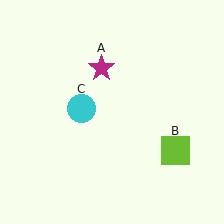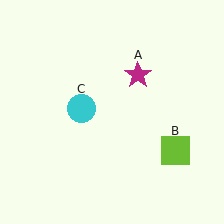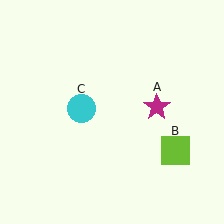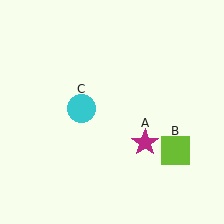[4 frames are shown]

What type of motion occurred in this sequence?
The magenta star (object A) rotated clockwise around the center of the scene.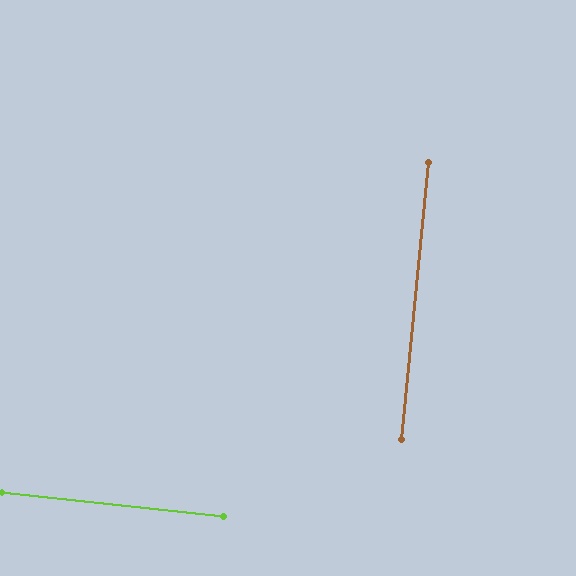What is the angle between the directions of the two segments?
Approximately 89 degrees.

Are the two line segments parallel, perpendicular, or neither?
Perpendicular — they meet at approximately 89°.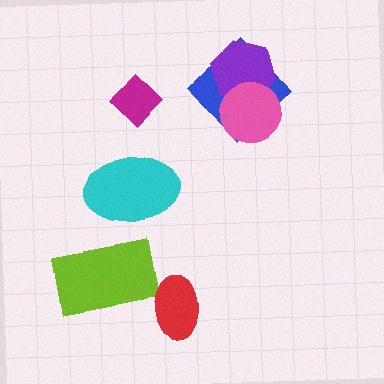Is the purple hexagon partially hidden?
Yes, it is partially covered by another shape.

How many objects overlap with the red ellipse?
0 objects overlap with the red ellipse.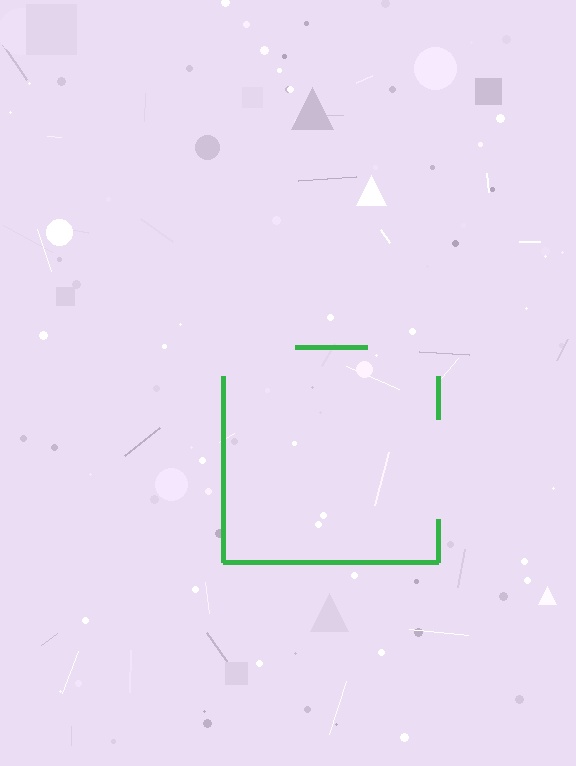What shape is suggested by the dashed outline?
The dashed outline suggests a square.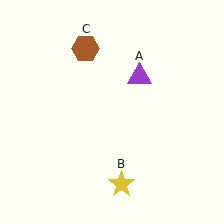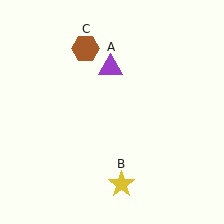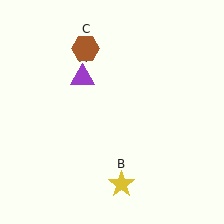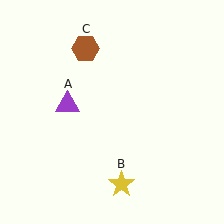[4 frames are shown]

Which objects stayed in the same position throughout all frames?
Yellow star (object B) and brown hexagon (object C) remained stationary.